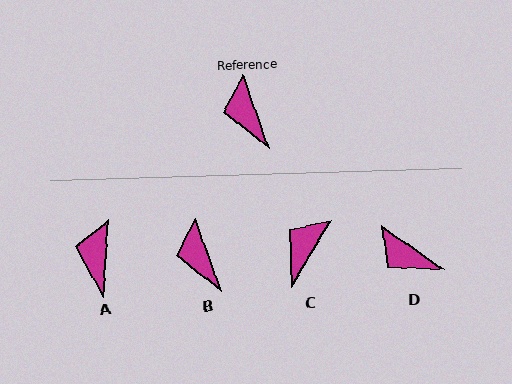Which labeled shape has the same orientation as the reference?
B.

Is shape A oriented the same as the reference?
No, it is off by about 23 degrees.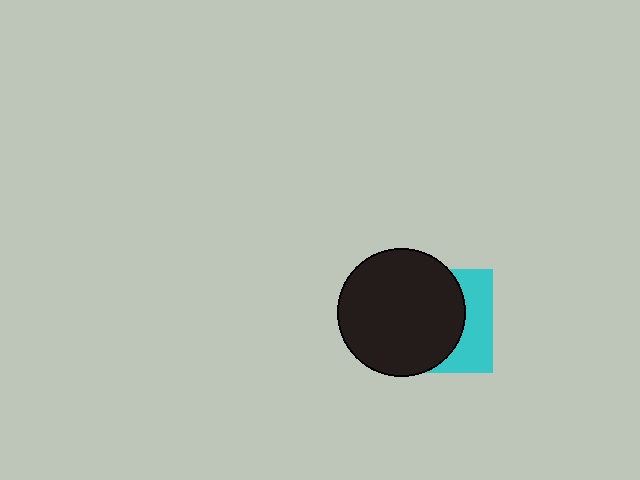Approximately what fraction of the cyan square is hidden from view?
Roughly 65% of the cyan square is hidden behind the black circle.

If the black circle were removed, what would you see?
You would see the complete cyan square.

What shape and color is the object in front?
The object in front is a black circle.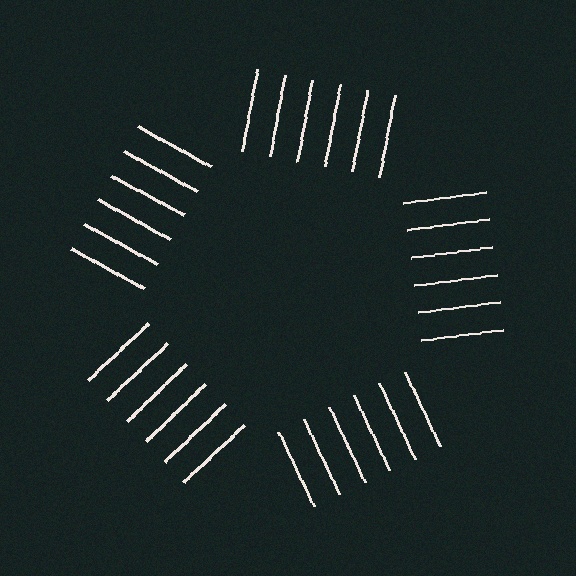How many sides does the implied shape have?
5 sides — the line-ends trace a pentagon.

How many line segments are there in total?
30 — 6 along each of the 5 edges.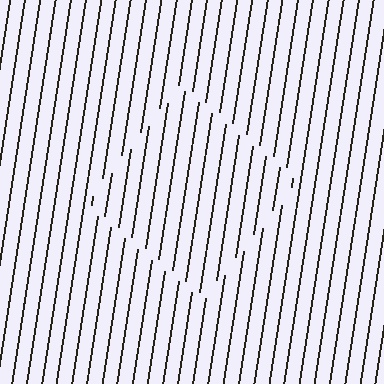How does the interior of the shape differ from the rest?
The interior of the shape contains the same grating, shifted by half a period — the contour is defined by the phase discontinuity where line-ends from the inner and outer gratings abut.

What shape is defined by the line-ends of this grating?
An illusory square. The interior of the shape contains the same grating, shifted by half a period — the contour is defined by the phase discontinuity where line-ends from the inner and outer gratings abut.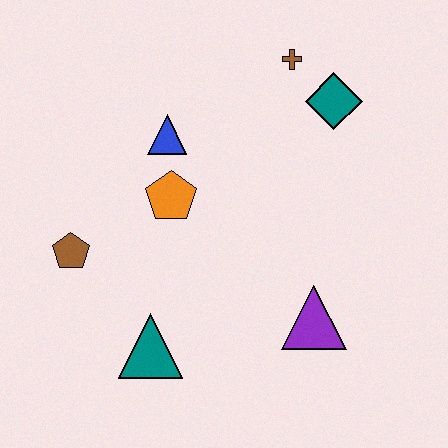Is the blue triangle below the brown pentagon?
No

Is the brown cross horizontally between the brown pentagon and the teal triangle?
No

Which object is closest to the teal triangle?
The brown pentagon is closest to the teal triangle.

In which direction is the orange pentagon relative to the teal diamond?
The orange pentagon is to the left of the teal diamond.